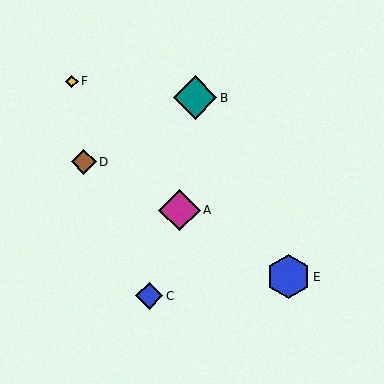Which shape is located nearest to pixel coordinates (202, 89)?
The teal diamond (labeled B) at (195, 98) is nearest to that location.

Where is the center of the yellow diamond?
The center of the yellow diamond is at (72, 81).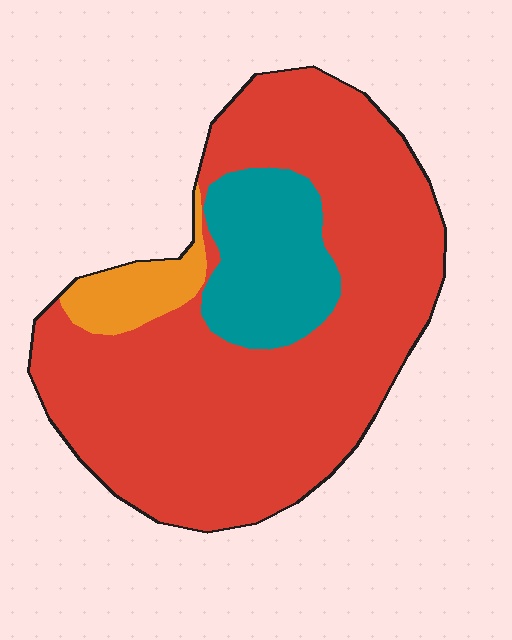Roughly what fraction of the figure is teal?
Teal takes up about one sixth (1/6) of the figure.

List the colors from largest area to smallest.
From largest to smallest: red, teal, orange.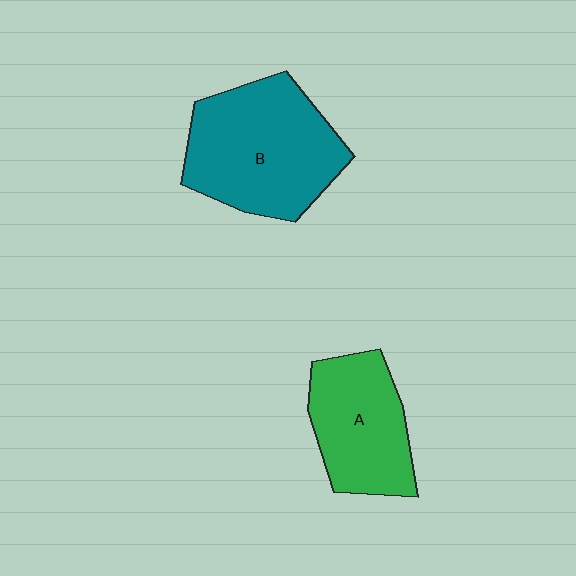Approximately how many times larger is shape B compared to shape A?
Approximately 1.4 times.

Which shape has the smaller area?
Shape A (green).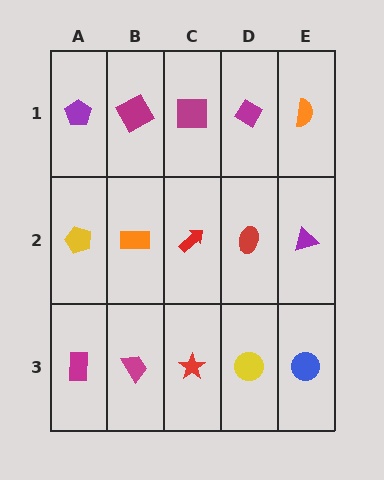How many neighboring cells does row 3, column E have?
2.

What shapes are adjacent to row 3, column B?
An orange rectangle (row 2, column B), a magenta rectangle (row 3, column A), a red star (row 3, column C).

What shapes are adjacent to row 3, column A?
A yellow pentagon (row 2, column A), a magenta trapezoid (row 3, column B).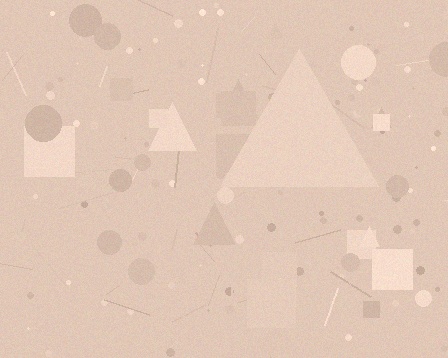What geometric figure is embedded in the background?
A triangle is embedded in the background.